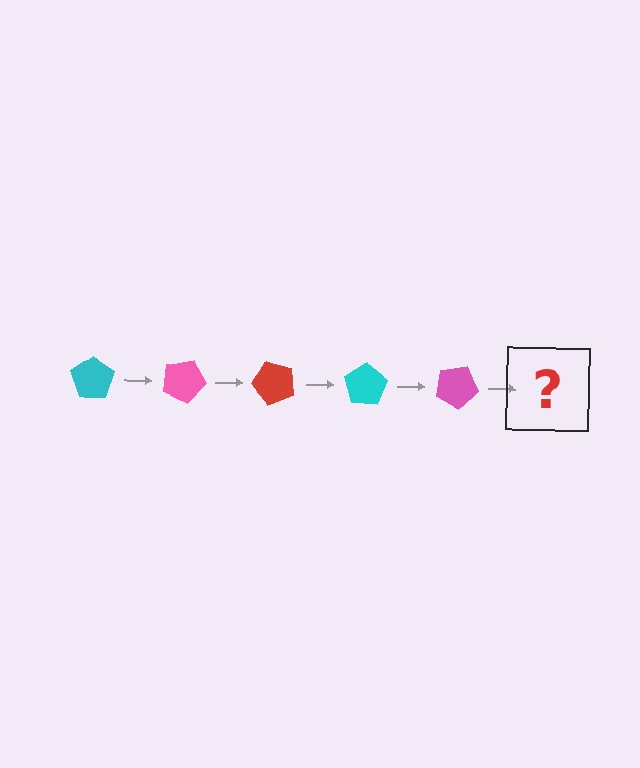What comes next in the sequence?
The next element should be a red pentagon, rotated 125 degrees from the start.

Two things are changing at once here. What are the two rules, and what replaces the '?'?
The two rules are that it rotates 25 degrees each step and the color cycles through cyan, pink, and red. The '?' should be a red pentagon, rotated 125 degrees from the start.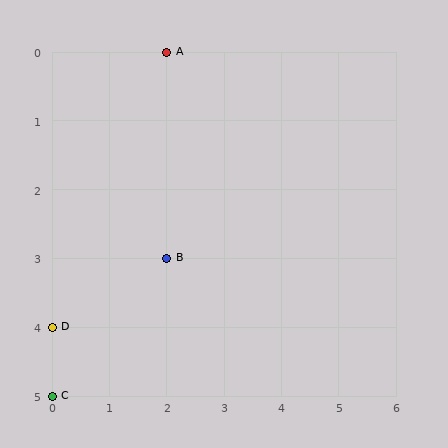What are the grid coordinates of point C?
Point C is at grid coordinates (0, 5).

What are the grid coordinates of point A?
Point A is at grid coordinates (2, 0).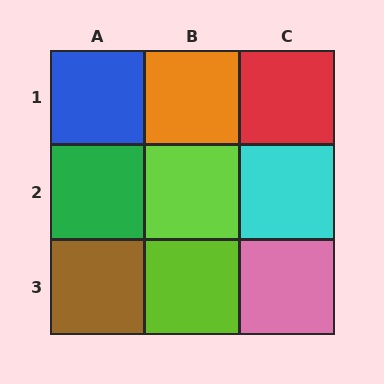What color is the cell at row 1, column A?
Blue.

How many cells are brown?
1 cell is brown.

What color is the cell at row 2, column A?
Green.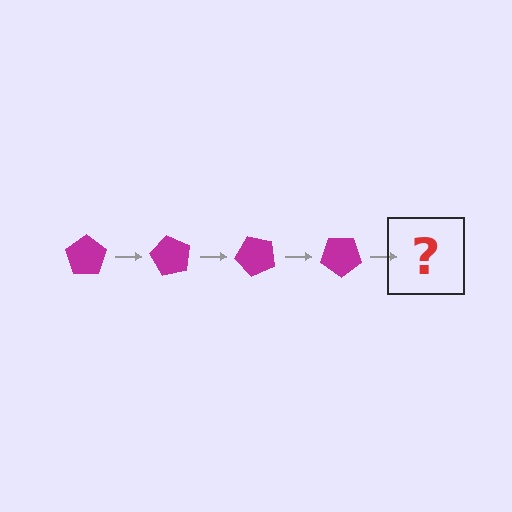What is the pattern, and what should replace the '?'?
The pattern is that the pentagon rotates 60 degrees each step. The '?' should be a magenta pentagon rotated 240 degrees.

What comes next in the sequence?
The next element should be a magenta pentagon rotated 240 degrees.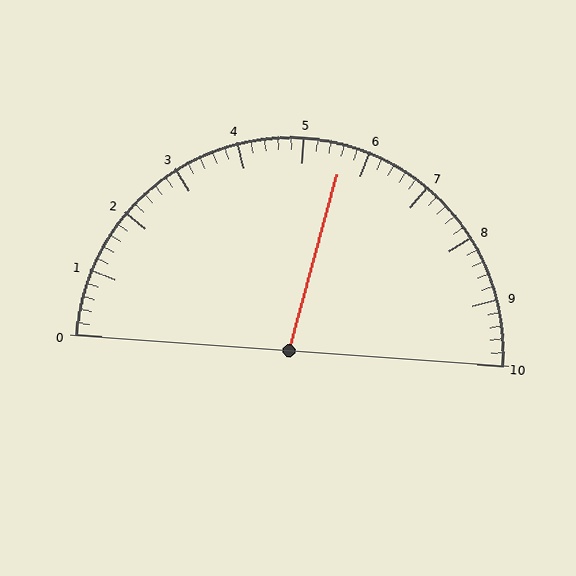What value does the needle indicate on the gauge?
The needle indicates approximately 5.6.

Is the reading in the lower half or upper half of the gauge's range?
The reading is in the upper half of the range (0 to 10).